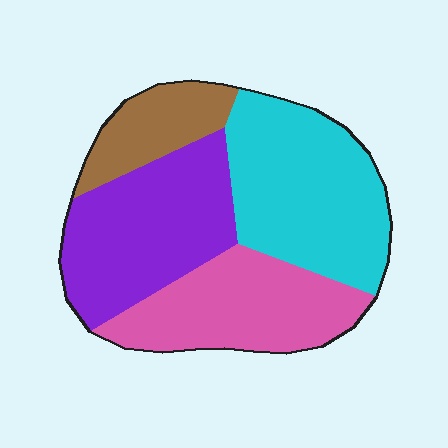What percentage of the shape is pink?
Pink takes up about one quarter (1/4) of the shape.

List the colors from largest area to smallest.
From largest to smallest: cyan, purple, pink, brown.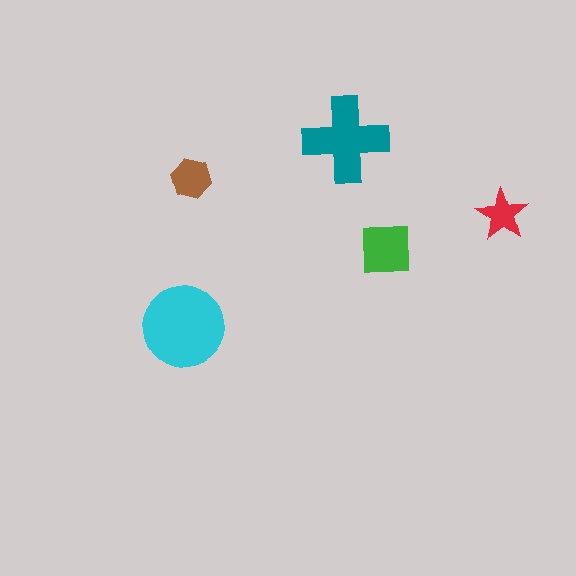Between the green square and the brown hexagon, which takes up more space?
The green square.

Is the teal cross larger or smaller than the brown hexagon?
Larger.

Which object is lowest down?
The cyan circle is bottommost.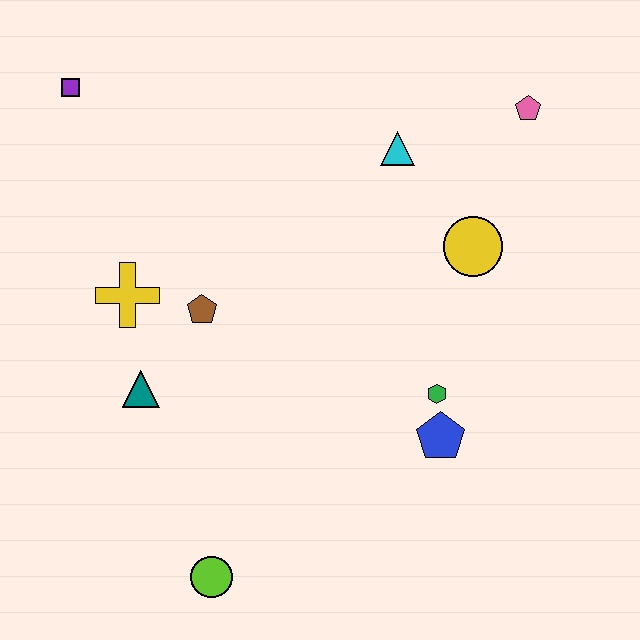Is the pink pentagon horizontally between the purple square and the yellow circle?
No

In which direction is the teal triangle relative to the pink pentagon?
The teal triangle is to the left of the pink pentagon.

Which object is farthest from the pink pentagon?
The lime circle is farthest from the pink pentagon.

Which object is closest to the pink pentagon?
The cyan triangle is closest to the pink pentagon.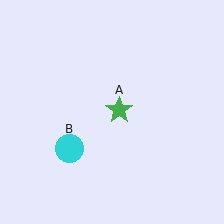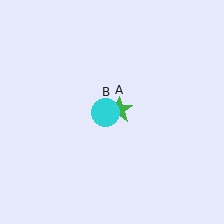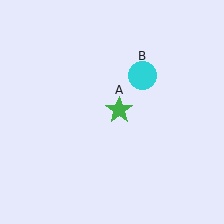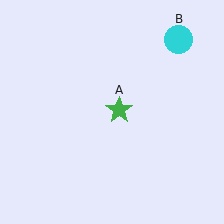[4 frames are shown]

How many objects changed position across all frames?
1 object changed position: cyan circle (object B).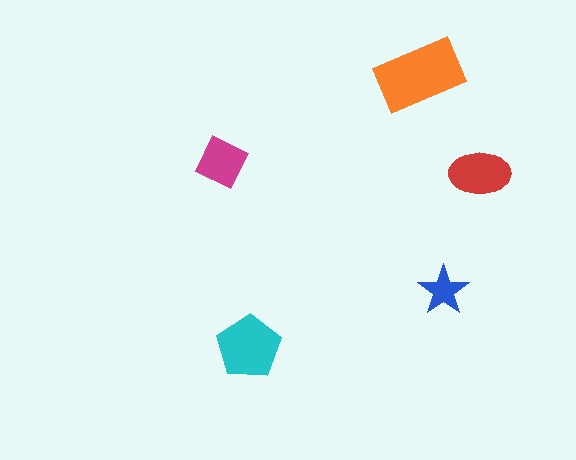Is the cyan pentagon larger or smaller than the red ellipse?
Larger.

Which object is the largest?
The orange rectangle.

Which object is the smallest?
The blue star.